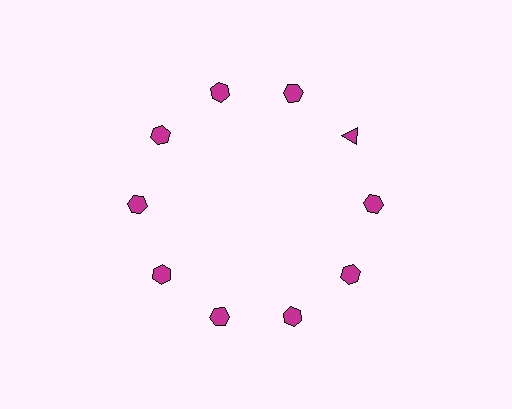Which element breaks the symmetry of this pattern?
The magenta triangle at roughly the 2 o'clock position breaks the symmetry. All other shapes are magenta hexagons.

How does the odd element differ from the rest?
It has a different shape: triangle instead of hexagon.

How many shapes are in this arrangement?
There are 10 shapes arranged in a ring pattern.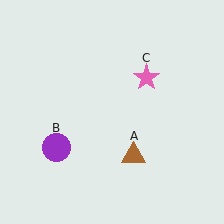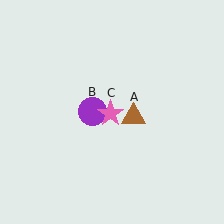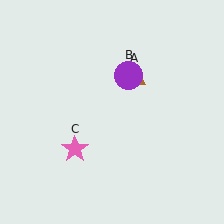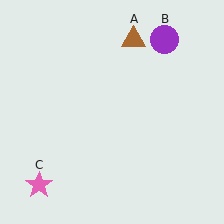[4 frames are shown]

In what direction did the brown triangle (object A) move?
The brown triangle (object A) moved up.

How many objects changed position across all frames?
3 objects changed position: brown triangle (object A), purple circle (object B), pink star (object C).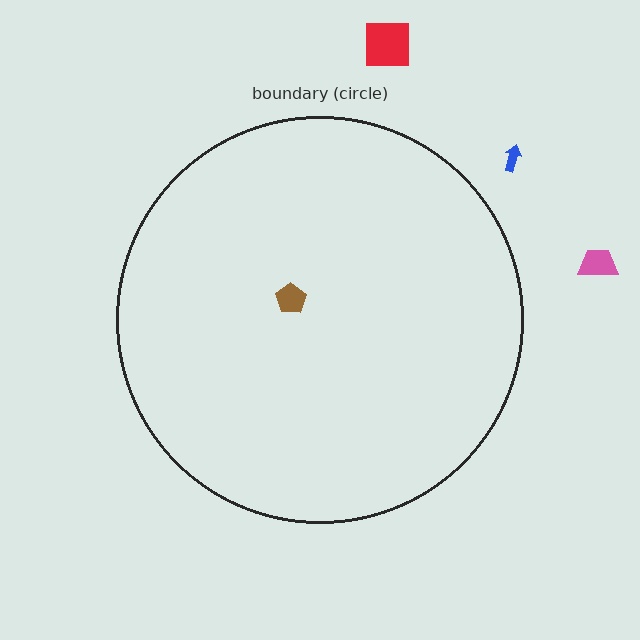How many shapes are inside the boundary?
1 inside, 3 outside.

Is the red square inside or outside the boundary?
Outside.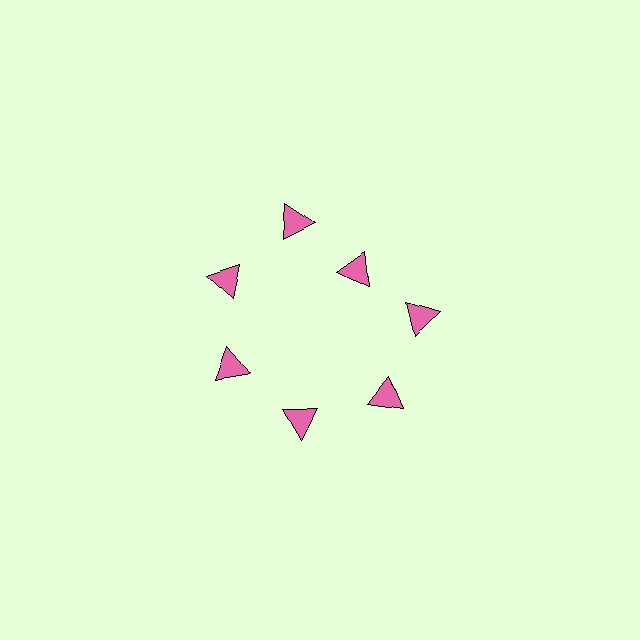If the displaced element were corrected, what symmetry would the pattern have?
It would have 7-fold rotational symmetry — the pattern would map onto itself every 51 degrees.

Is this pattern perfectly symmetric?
No. The 7 pink triangles are arranged in a ring, but one element near the 1 o'clock position is pulled inward toward the center, breaking the 7-fold rotational symmetry.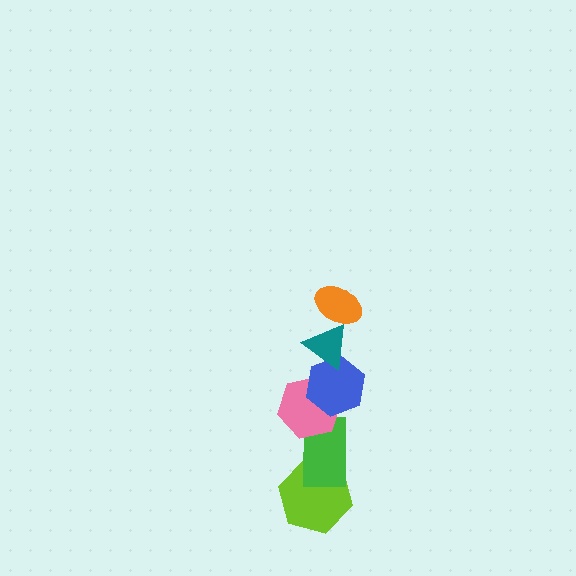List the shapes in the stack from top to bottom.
From top to bottom: the orange ellipse, the teal triangle, the blue hexagon, the pink hexagon, the green rectangle, the lime hexagon.